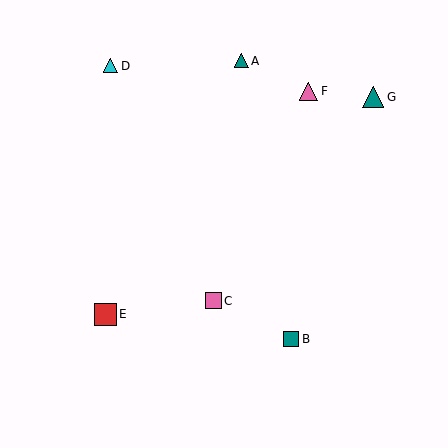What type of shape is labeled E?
Shape E is a red square.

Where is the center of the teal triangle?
The center of the teal triangle is at (373, 97).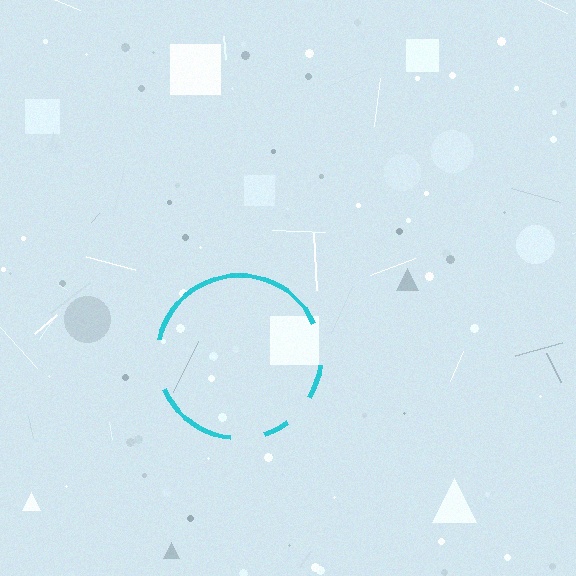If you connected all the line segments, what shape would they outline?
They would outline a circle.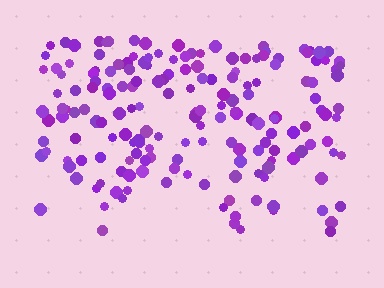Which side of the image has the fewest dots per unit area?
The bottom.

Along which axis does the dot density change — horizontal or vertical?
Vertical.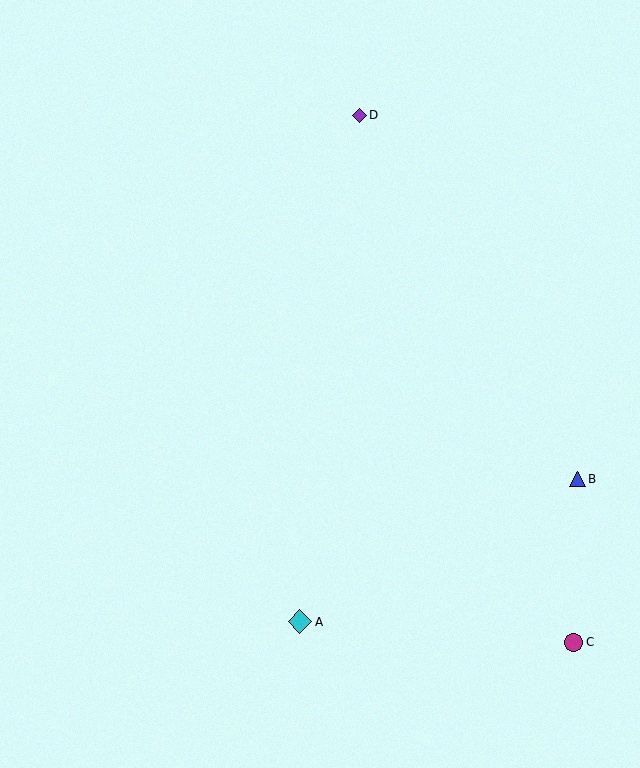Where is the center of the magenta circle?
The center of the magenta circle is at (573, 642).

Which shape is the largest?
The cyan diamond (labeled A) is the largest.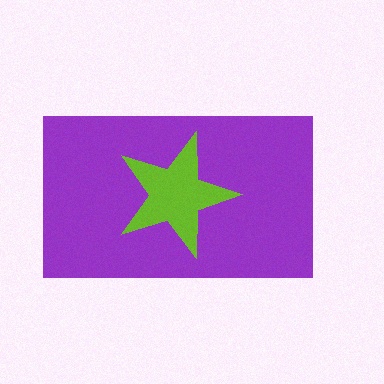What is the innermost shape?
The lime star.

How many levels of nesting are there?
2.